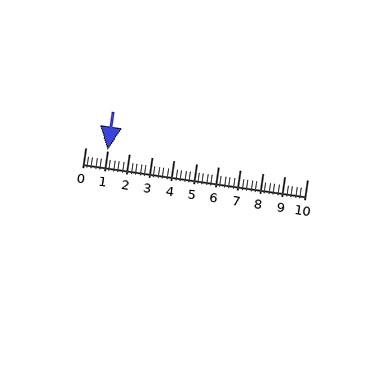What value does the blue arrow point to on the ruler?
The blue arrow points to approximately 1.0.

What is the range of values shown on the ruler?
The ruler shows values from 0 to 10.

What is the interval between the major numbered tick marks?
The major tick marks are spaced 1 units apart.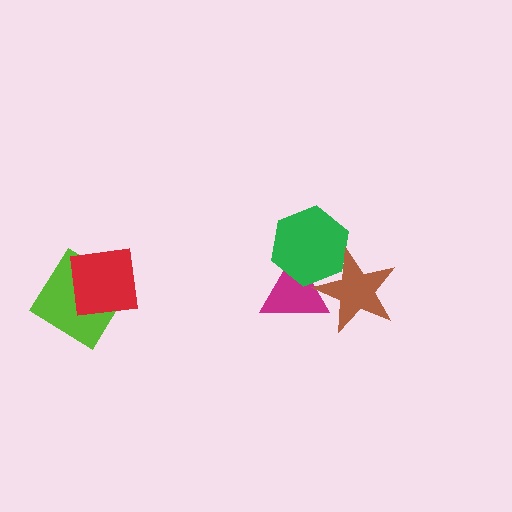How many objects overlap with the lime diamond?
1 object overlaps with the lime diamond.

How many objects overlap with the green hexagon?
2 objects overlap with the green hexagon.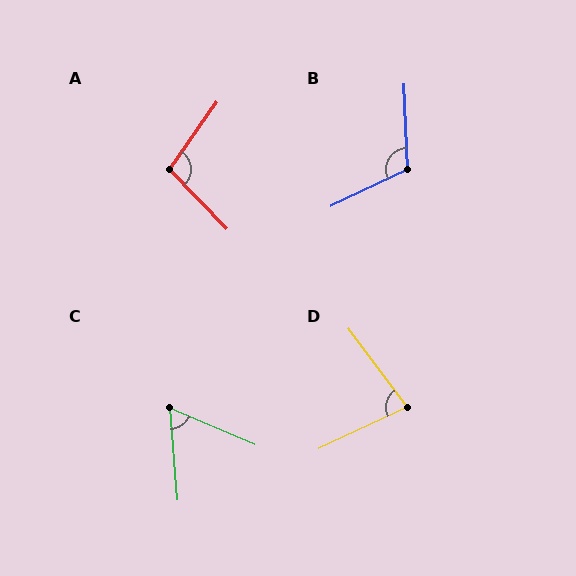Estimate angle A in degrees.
Approximately 101 degrees.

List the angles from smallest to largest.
C (63°), D (78°), A (101°), B (113°).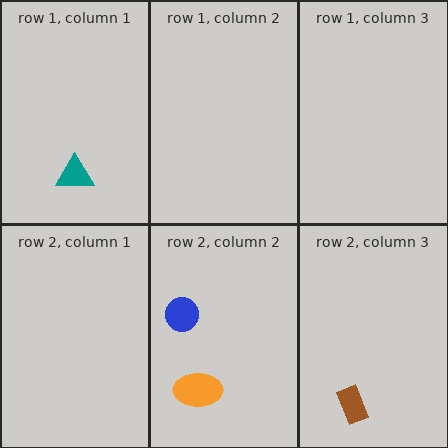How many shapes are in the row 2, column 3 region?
1.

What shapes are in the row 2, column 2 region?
The orange ellipse, the blue circle.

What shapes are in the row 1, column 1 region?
The teal triangle.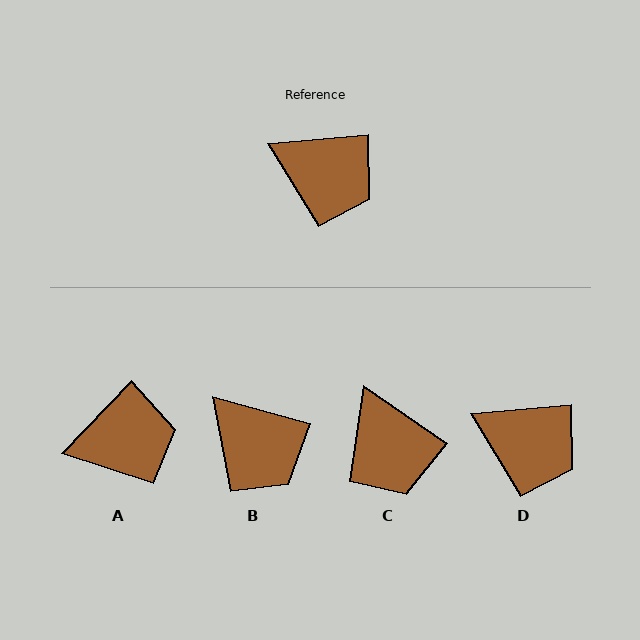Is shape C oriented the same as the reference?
No, it is off by about 40 degrees.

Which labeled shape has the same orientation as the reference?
D.